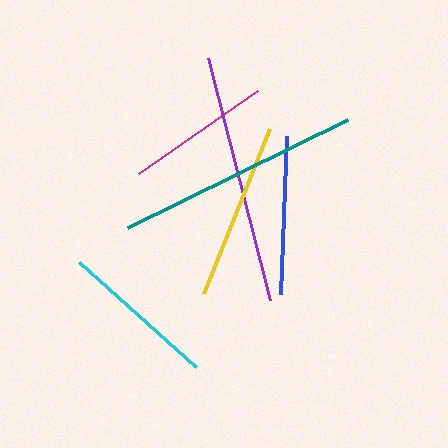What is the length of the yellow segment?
The yellow segment is approximately 178 pixels long.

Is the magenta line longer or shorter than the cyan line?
The cyan line is longer than the magenta line.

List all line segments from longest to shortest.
From longest to shortest: purple, teal, yellow, blue, cyan, magenta.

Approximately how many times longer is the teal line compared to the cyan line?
The teal line is approximately 1.6 times the length of the cyan line.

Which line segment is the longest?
The purple line is the longest at approximately 249 pixels.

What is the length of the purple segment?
The purple segment is approximately 249 pixels long.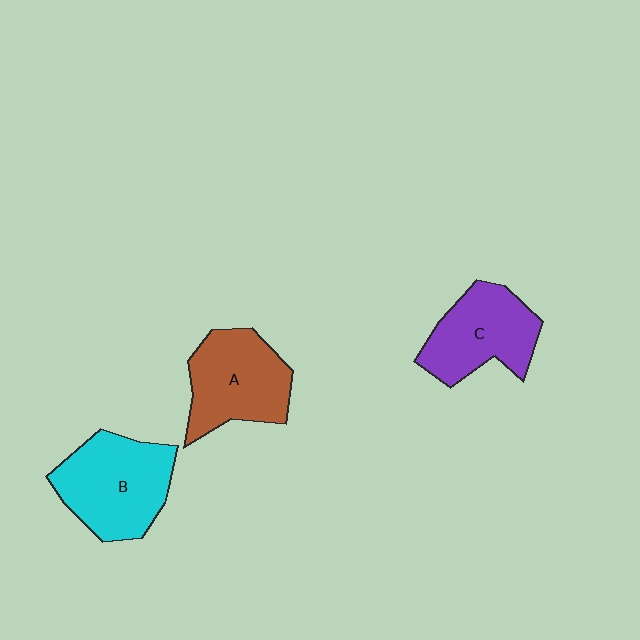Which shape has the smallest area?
Shape C (purple).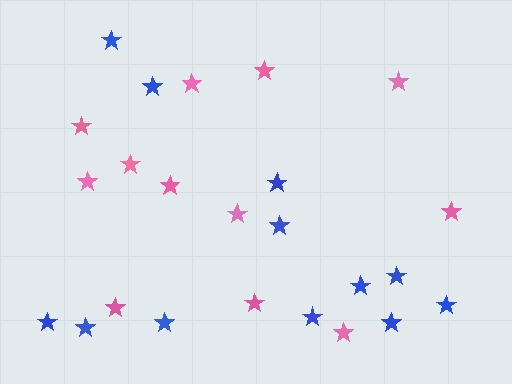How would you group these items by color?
There are 2 groups: one group of pink stars (12) and one group of blue stars (12).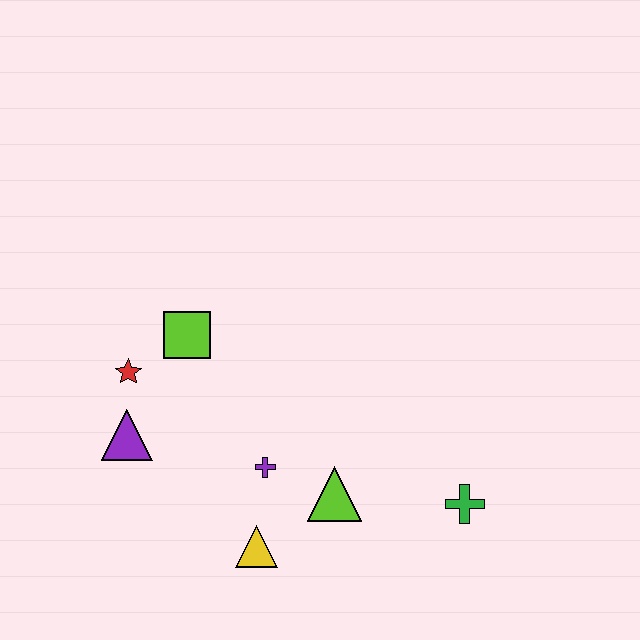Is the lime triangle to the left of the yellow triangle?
No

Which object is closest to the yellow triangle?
The purple cross is closest to the yellow triangle.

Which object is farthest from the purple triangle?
The green cross is farthest from the purple triangle.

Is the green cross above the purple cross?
No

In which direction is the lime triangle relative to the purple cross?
The lime triangle is to the right of the purple cross.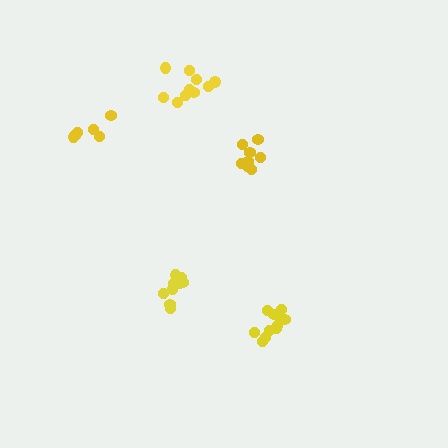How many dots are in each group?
Group 1: 11 dots, Group 2: 8 dots, Group 3: 6 dots, Group 4: 10 dots, Group 5: 9 dots (44 total).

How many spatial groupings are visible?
There are 5 spatial groupings.